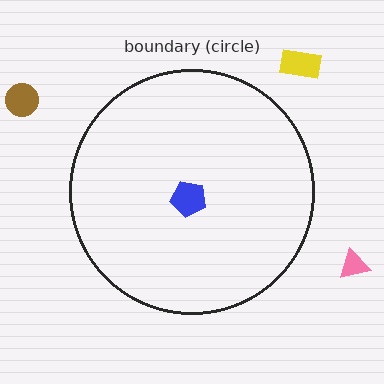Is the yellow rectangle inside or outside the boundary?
Outside.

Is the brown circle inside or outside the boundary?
Outside.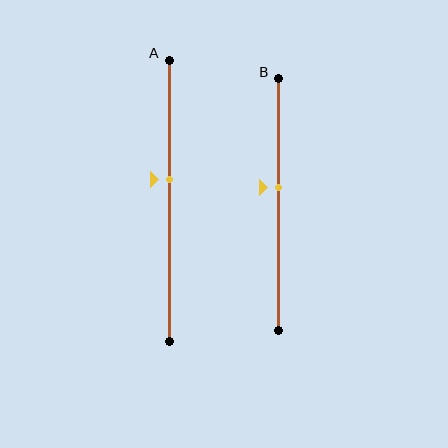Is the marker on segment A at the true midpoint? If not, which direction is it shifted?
No, the marker on segment A is shifted upward by about 8% of the segment length.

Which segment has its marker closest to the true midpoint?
Segment B has its marker closest to the true midpoint.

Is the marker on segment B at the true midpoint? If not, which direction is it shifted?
No, the marker on segment B is shifted upward by about 7% of the segment length.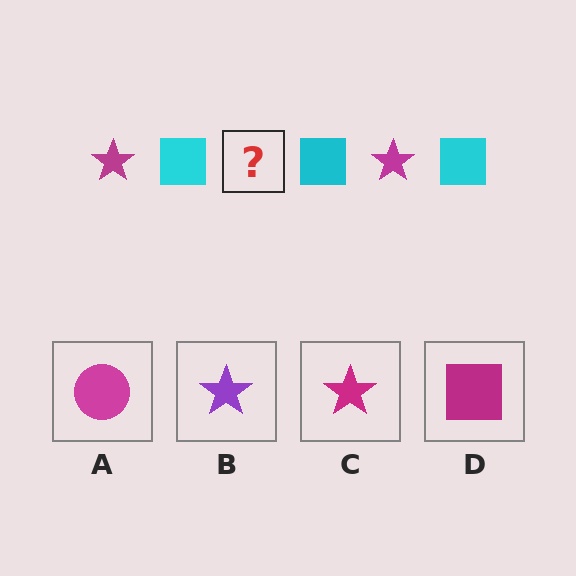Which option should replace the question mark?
Option C.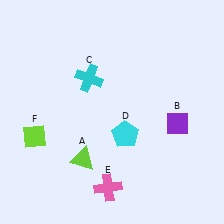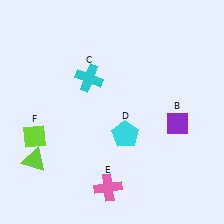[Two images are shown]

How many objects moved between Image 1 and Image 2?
1 object moved between the two images.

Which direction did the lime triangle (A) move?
The lime triangle (A) moved left.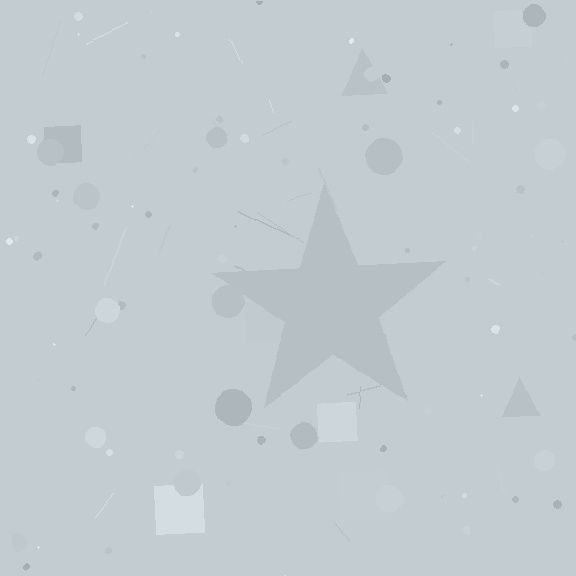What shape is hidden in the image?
A star is hidden in the image.